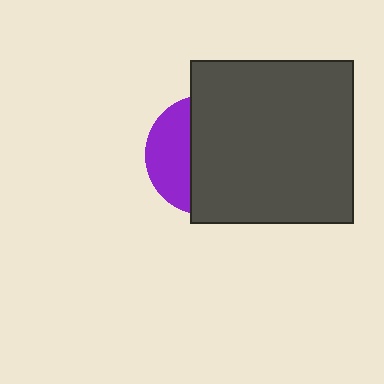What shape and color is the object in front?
The object in front is a dark gray square.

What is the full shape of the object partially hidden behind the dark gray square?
The partially hidden object is a purple circle.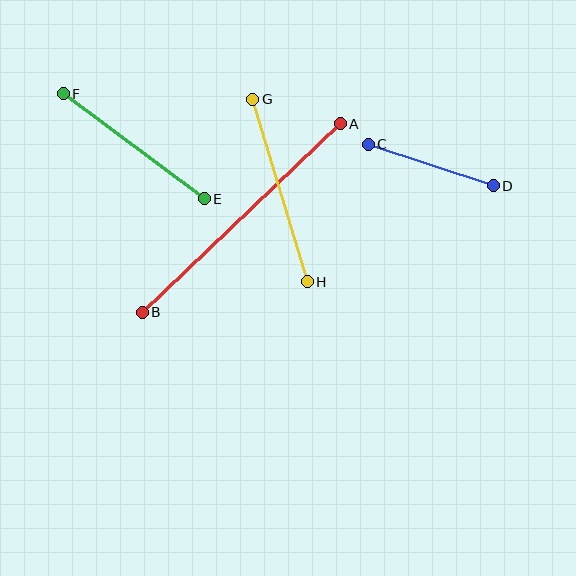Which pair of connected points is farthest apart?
Points A and B are farthest apart.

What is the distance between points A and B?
The distance is approximately 273 pixels.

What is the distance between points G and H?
The distance is approximately 191 pixels.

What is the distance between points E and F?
The distance is approximately 176 pixels.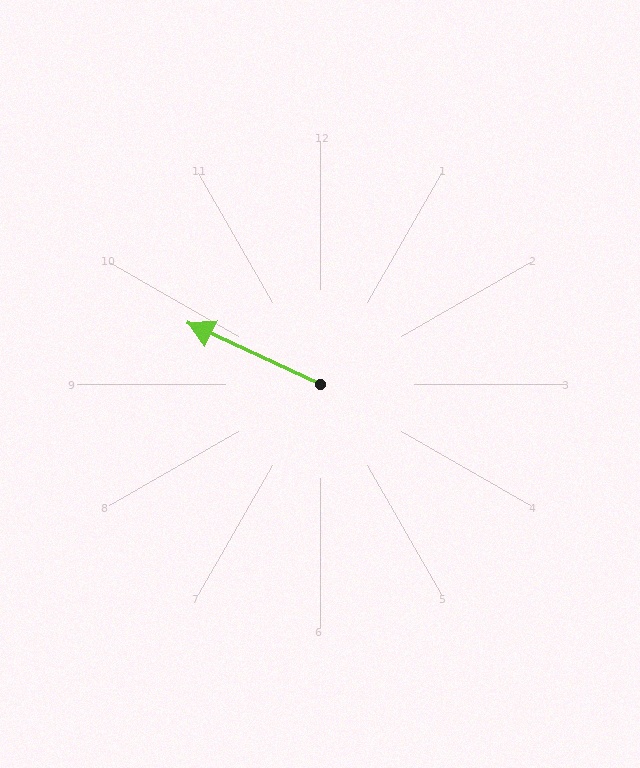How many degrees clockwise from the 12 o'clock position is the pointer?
Approximately 295 degrees.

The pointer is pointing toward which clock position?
Roughly 10 o'clock.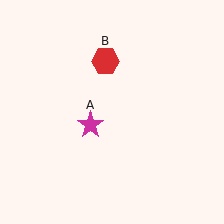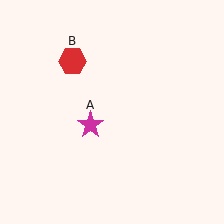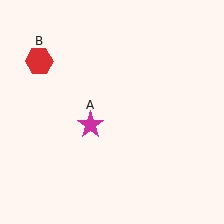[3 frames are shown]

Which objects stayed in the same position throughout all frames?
Magenta star (object A) remained stationary.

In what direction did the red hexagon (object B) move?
The red hexagon (object B) moved left.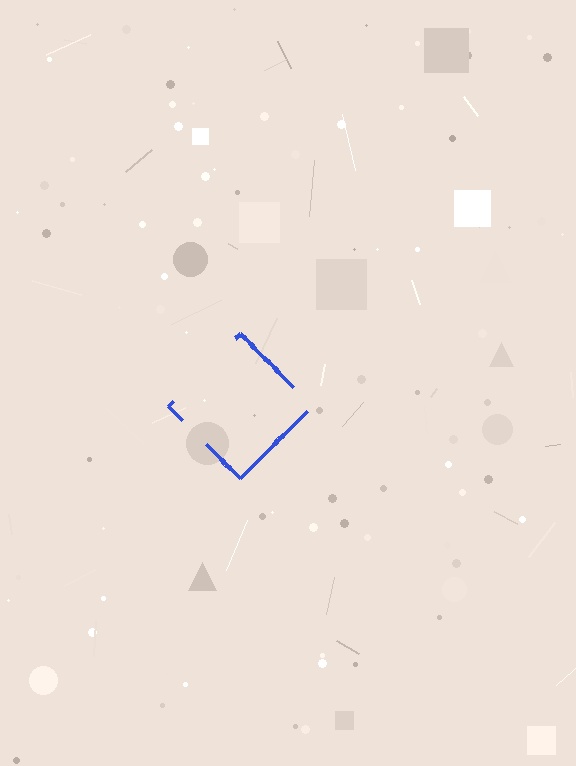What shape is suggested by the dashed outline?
The dashed outline suggests a diamond.